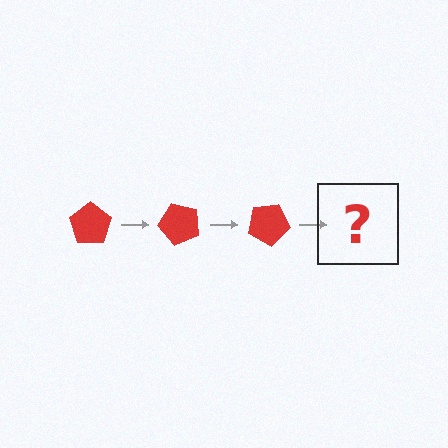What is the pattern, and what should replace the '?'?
The pattern is that the pentagon rotates 50 degrees each step. The '?' should be a red pentagon rotated 150 degrees.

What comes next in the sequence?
The next element should be a red pentagon rotated 150 degrees.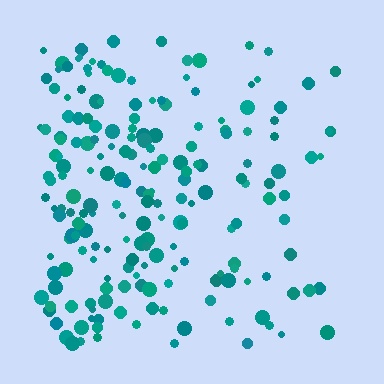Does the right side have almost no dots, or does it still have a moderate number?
Still a moderate number, just noticeably fewer than the left.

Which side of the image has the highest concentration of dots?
The left.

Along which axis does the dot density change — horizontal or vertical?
Horizontal.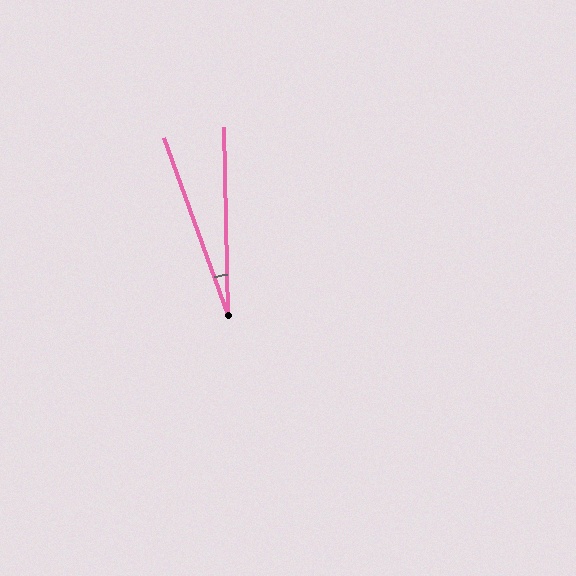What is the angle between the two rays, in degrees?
Approximately 19 degrees.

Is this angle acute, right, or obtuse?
It is acute.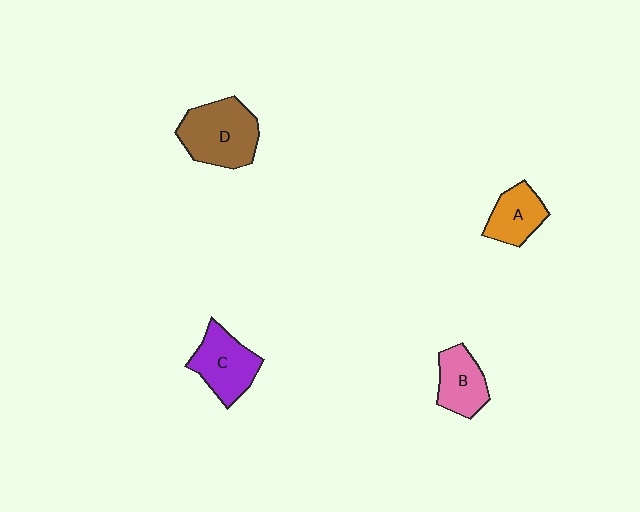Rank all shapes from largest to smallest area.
From largest to smallest: D (brown), C (purple), B (pink), A (orange).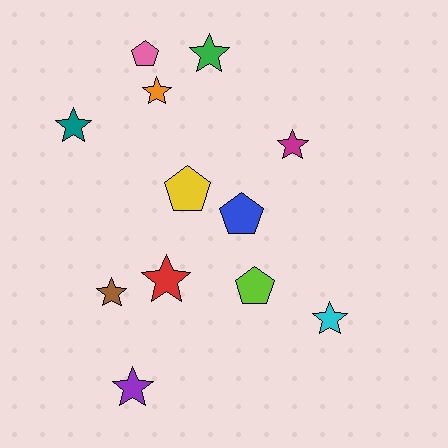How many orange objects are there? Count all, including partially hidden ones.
There is 1 orange object.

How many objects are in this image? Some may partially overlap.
There are 12 objects.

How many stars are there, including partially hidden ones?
There are 8 stars.